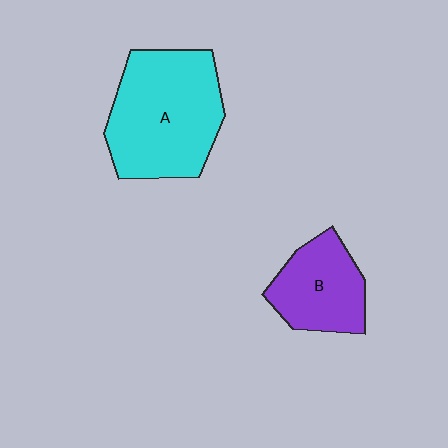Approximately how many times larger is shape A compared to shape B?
Approximately 1.7 times.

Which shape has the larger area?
Shape A (cyan).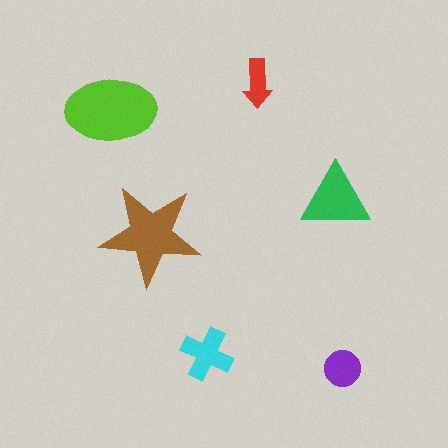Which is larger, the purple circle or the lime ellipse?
The lime ellipse.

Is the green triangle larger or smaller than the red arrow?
Larger.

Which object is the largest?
The lime ellipse.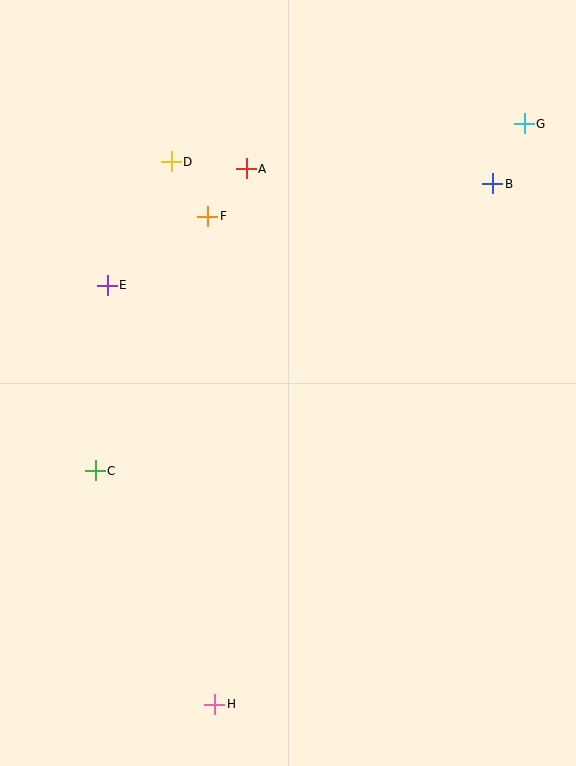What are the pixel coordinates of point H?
Point H is at (215, 704).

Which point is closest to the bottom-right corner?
Point H is closest to the bottom-right corner.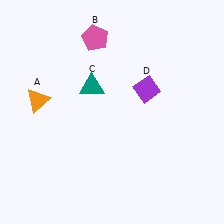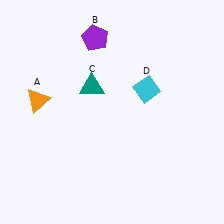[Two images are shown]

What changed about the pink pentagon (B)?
In Image 1, B is pink. In Image 2, it changed to purple.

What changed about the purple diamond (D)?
In Image 1, D is purple. In Image 2, it changed to cyan.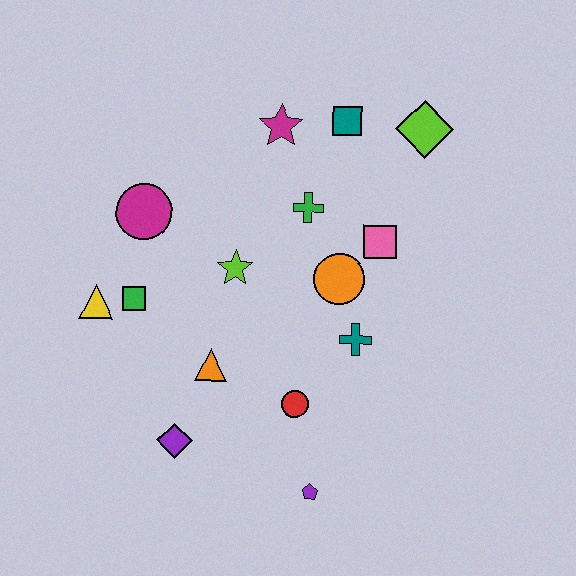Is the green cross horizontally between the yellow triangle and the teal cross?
Yes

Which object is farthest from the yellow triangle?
The lime diamond is farthest from the yellow triangle.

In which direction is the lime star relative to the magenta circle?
The lime star is to the right of the magenta circle.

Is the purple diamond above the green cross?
No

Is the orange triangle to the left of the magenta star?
Yes